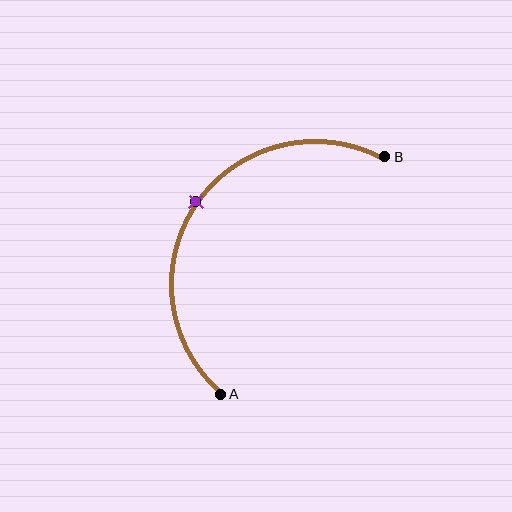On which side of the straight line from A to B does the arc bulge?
The arc bulges above and to the left of the straight line connecting A and B.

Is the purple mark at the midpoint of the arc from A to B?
Yes. The purple mark lies on the arc at equal arc-length from both A and B — it is the arc midpoint.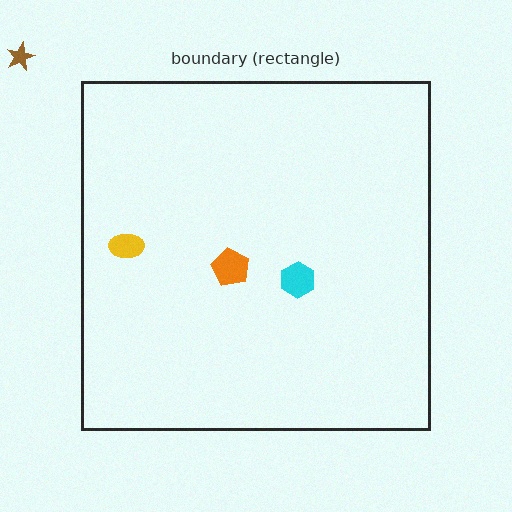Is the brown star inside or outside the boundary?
Outside.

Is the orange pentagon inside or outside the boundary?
Inside.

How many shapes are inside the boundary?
3 inside, 1 outside.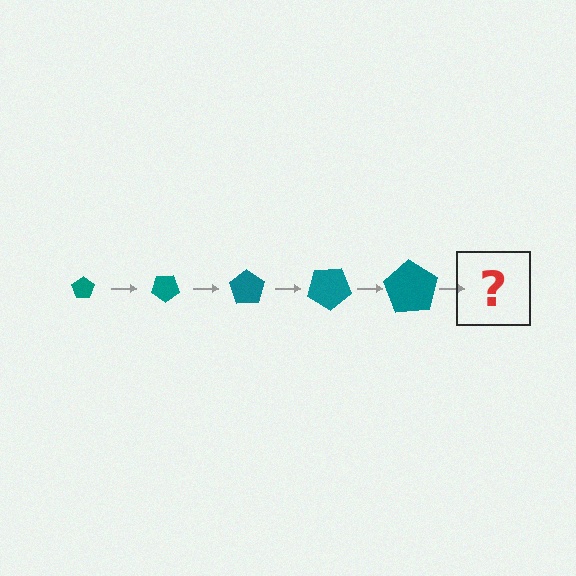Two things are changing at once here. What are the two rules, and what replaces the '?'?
The two rules are that the pentagon grows larger each step and it rotates 35 degrees each step. The '?' should be a pentagon, larger than the previous one and rotated 175 degrees from the start.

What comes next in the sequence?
The next element should be a pentagon, larger than the previous one and rotated 175 degrees from the start.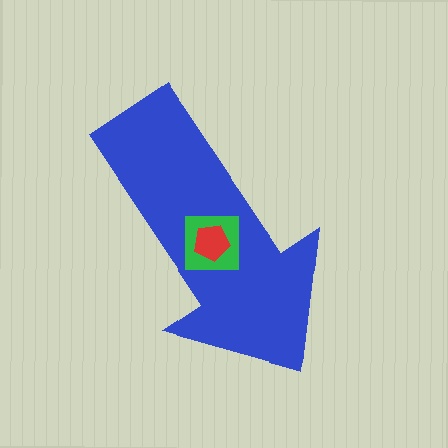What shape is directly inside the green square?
The red pentagon.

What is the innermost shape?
The red pentagon.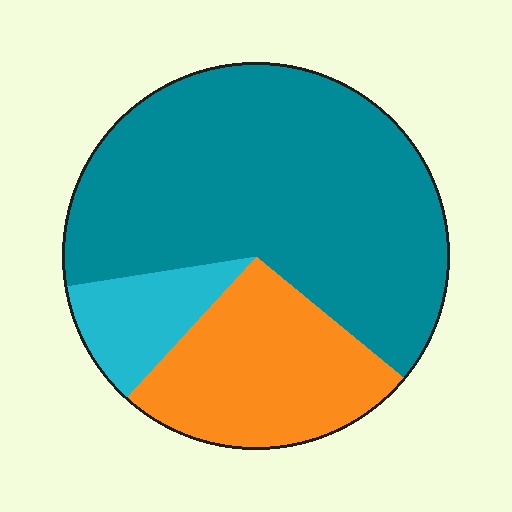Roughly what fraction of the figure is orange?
Orange covers around 25% of the figure.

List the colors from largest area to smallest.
From largest to smallest: teal, orange, cyan.